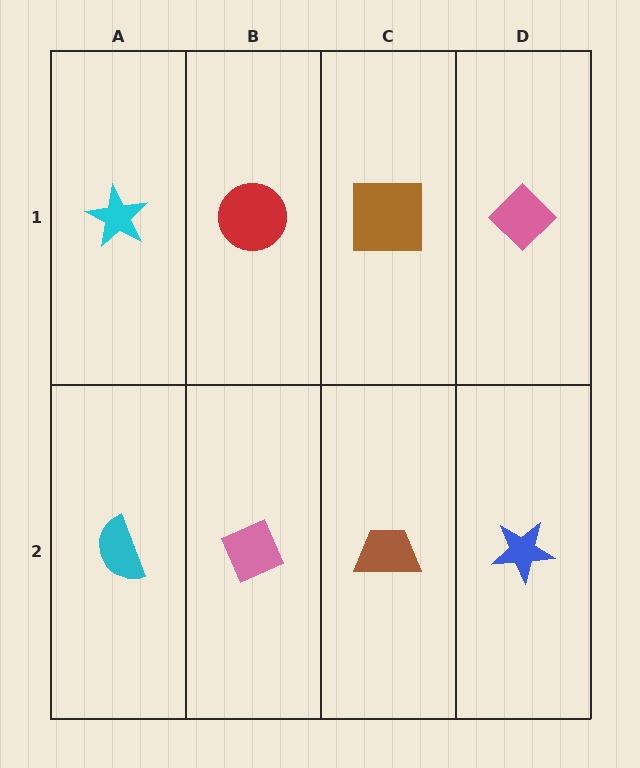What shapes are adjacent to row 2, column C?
A brown square (row 1, column C), a pink diamond (row 2, column B), a blue star (row 2, column D).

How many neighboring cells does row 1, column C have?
3.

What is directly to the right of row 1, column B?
A brown square.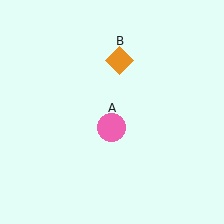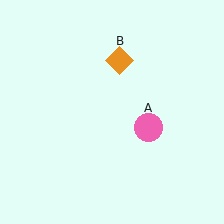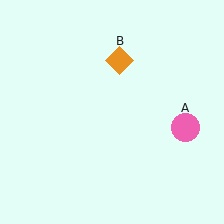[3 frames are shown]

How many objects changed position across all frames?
1 object changed position: pink circle (object A).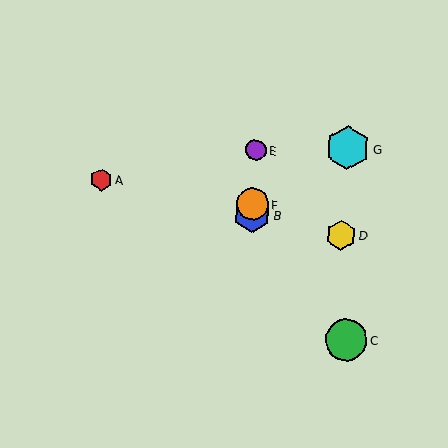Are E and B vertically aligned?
Yes, both are at x≈256.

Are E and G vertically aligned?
No, E is at x≈256 and G is at x≈348.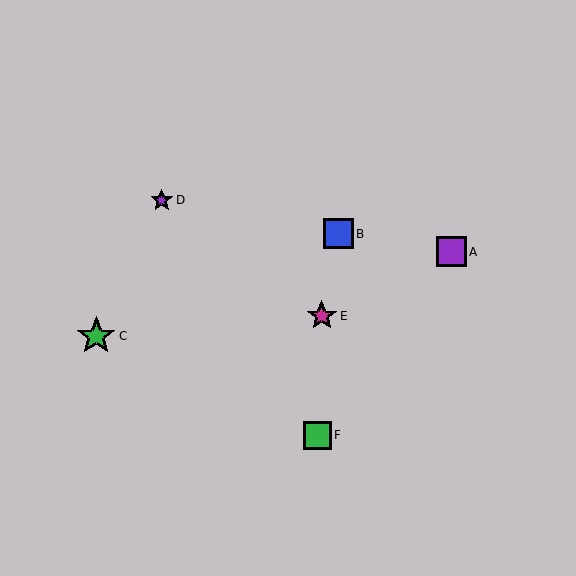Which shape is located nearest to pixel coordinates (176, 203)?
The purple star (labeled D) at (162, 200) is nearest to that location.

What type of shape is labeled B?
Shape B is a blue square.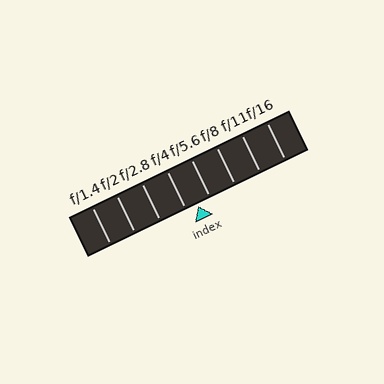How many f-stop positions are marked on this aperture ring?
There are 8 f-stop positions marked.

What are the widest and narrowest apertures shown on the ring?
The widest aperture shown is f/1.4 and the narrowest is f/16.